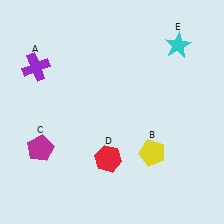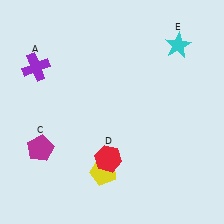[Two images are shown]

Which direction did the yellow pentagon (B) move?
The yellow pentagon (B) moved left.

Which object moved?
The yellow pentagon (B) moved left.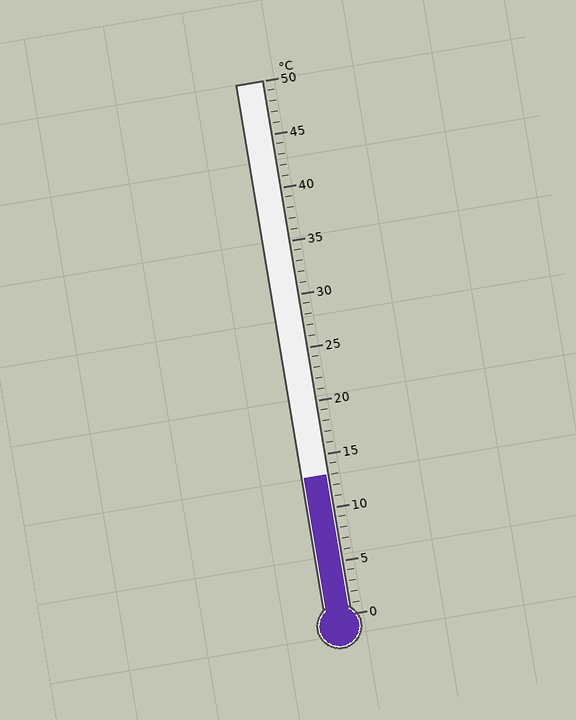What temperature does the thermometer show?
The thermometer shows approximately 13°C.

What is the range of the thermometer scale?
The thermometer scale ranges from 0°C to 50°C.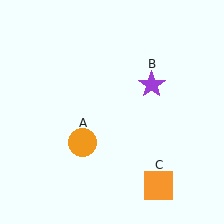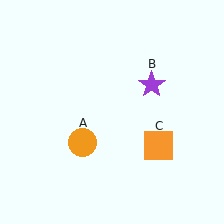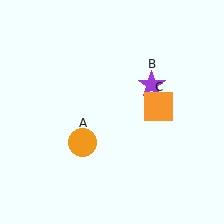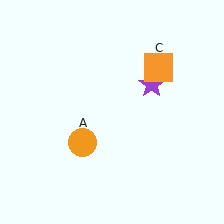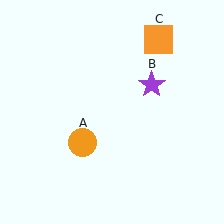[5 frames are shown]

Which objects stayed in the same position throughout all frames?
Orange circle (object A) and purple star (object B) remained stationary.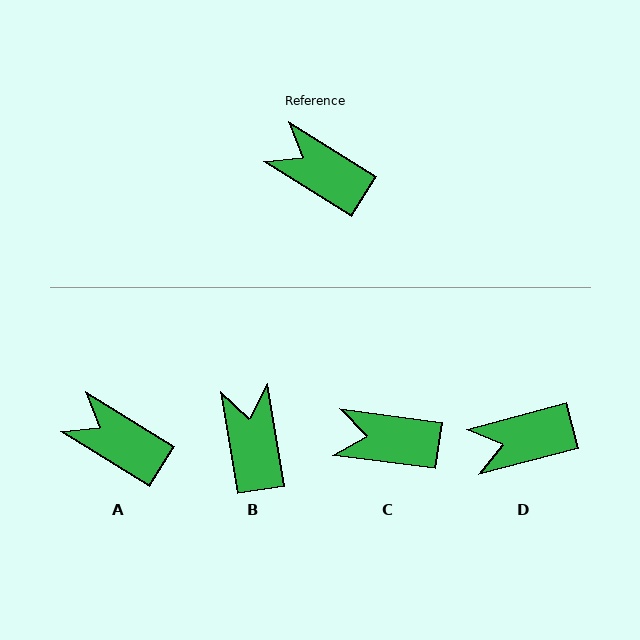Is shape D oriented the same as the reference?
No, it is off by about 47 degrees.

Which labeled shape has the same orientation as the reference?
A.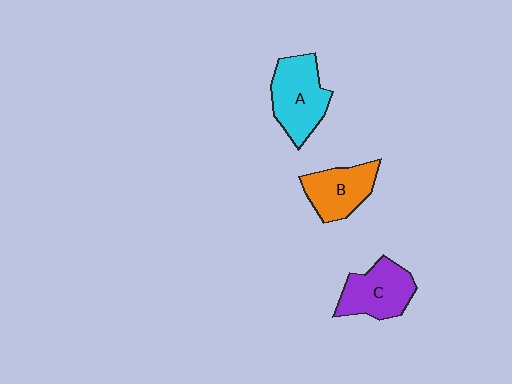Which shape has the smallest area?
Shape B (orange).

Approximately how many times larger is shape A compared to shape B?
Approximately 1.2 times.